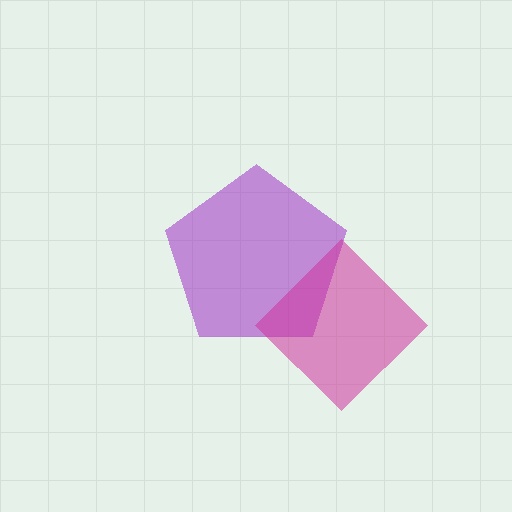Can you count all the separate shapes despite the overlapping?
Yes, there are 2 separate shapes.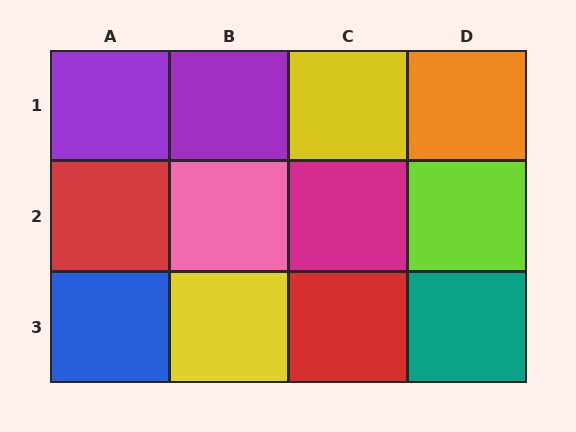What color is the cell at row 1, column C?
Yellow.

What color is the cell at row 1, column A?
Purple.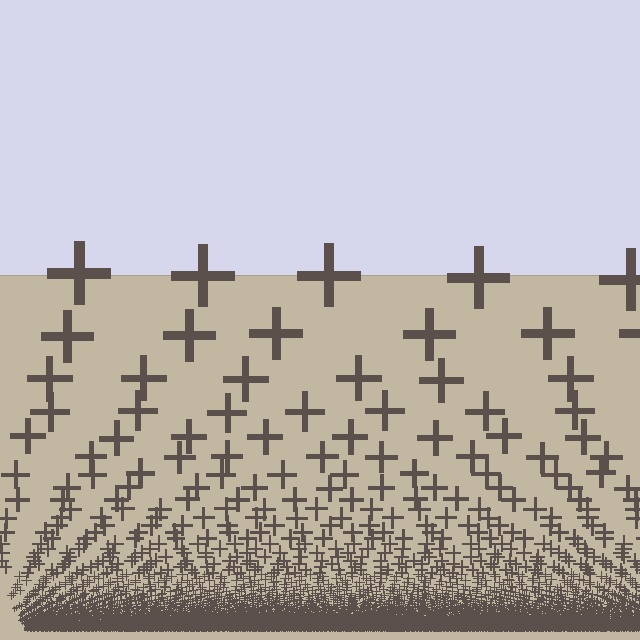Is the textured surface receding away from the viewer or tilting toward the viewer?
The surface appears to tilt toward the viewer. Texture elements get larger and sparser toward the top.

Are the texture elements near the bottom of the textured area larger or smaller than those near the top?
Smaller. The gradient is inverted — elements near the bottom are smaller and denser.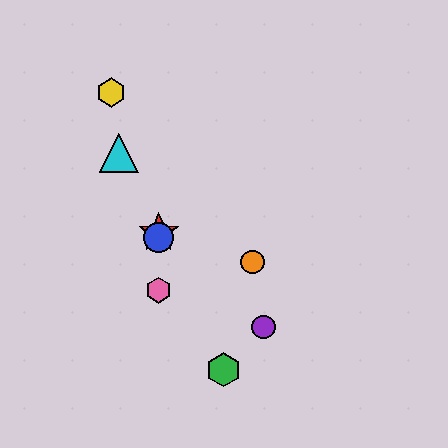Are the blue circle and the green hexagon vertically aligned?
No, the blue circle is at x≈159 and the green hexagon is at x≈223.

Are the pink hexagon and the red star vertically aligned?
Yes, both are at x≈159.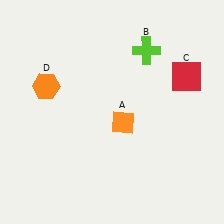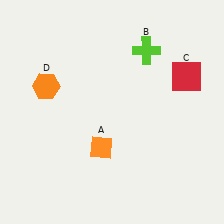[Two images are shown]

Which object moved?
The orange diamond (A) moved down.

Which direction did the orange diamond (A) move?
The orange diamond (A) moved down.